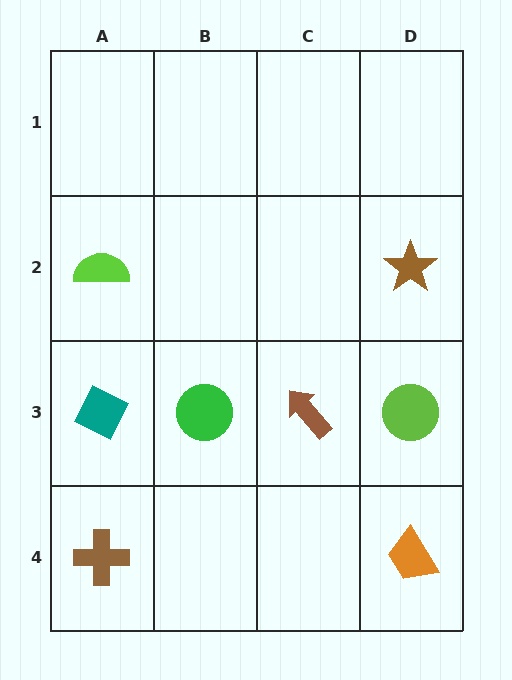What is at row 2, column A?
A lime semicircle.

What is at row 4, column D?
An orange trapezoid.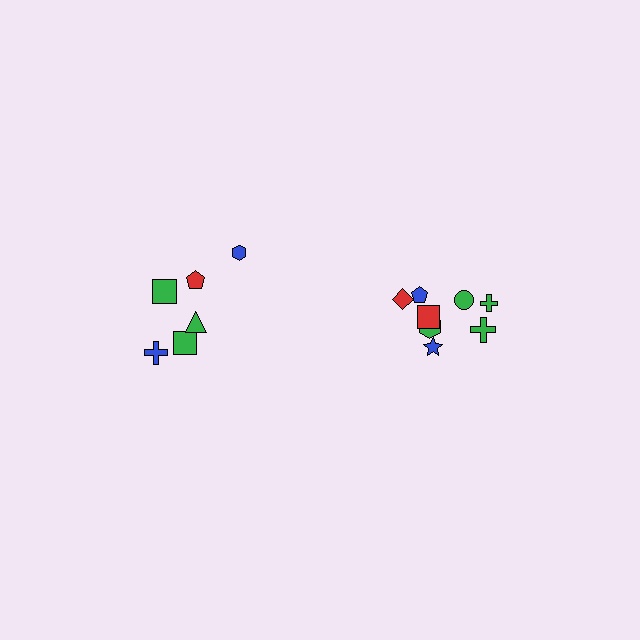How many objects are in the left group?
There are 6 objects.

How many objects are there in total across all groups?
There are 14 objects.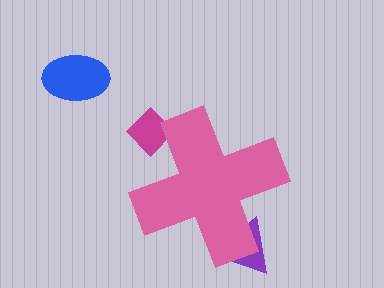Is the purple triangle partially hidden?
Yes, the purple triangle is partially hidden behind the pink cross.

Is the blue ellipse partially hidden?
No, the blue ellipse is fully visible.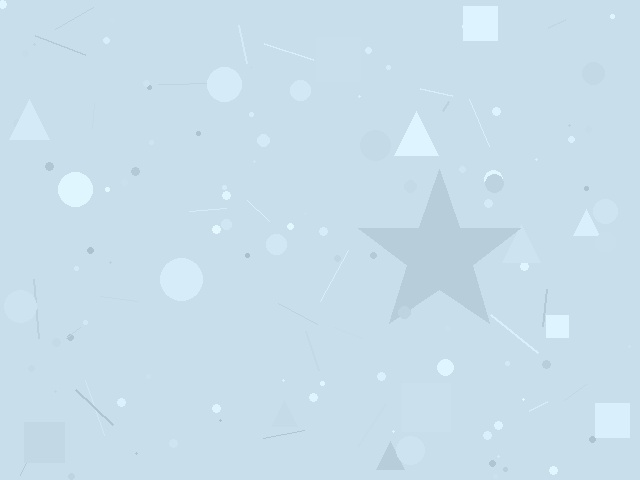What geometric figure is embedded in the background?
A star is embedded in the background.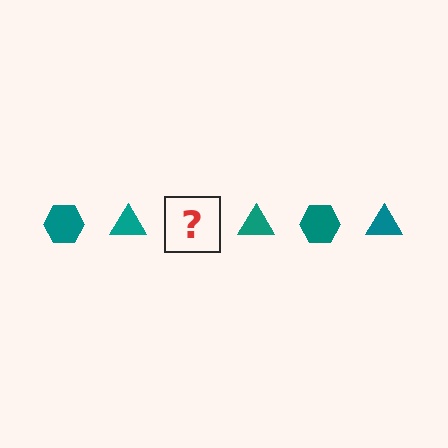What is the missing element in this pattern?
The missing element is a teal hexagon.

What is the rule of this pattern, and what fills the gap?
The rule is that the pattern cycles through hexagon, triangle shapes in teal. The gap should be filled with a teal hexagon.